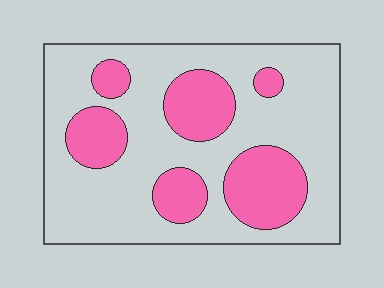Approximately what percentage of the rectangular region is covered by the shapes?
Approximately 30%.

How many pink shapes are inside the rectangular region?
6.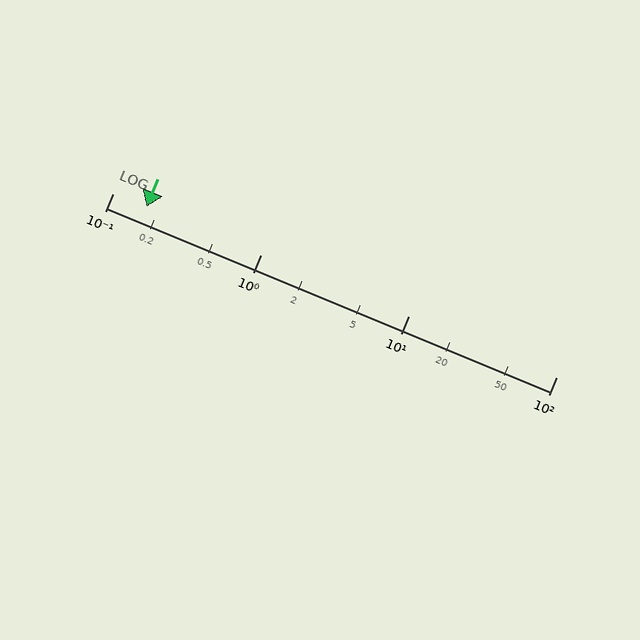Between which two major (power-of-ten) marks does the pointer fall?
The pointer is between 0.1 and 1.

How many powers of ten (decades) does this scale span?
The scale spans 3 decades, from 0.1 to 100.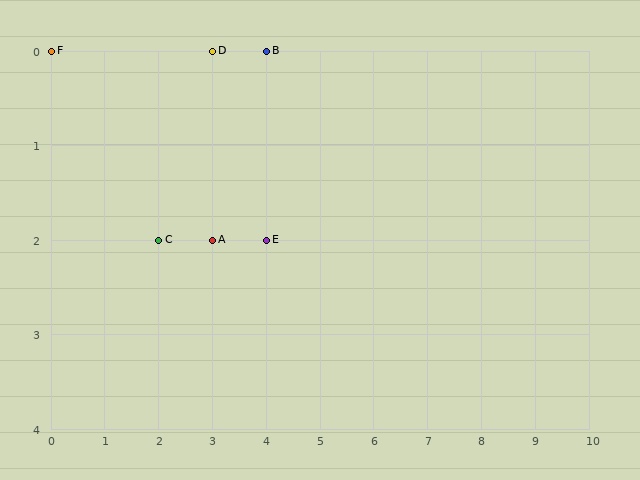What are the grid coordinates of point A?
Point A is at grid coordinates (3, 2).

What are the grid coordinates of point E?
Point E is at grid coordinates (4, 2).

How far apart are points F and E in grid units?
Points F and E are 4 columns and 2 rows apart (about 4.5 grid units diagonally).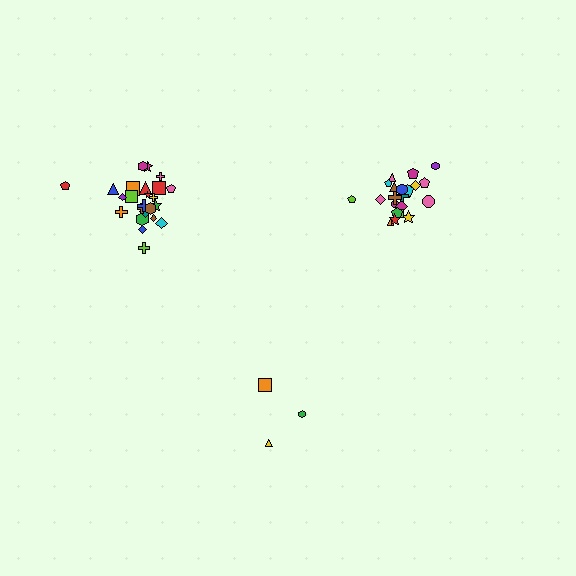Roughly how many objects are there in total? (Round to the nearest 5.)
Roughly 50 objects in total.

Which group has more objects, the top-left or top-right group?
The top-left group.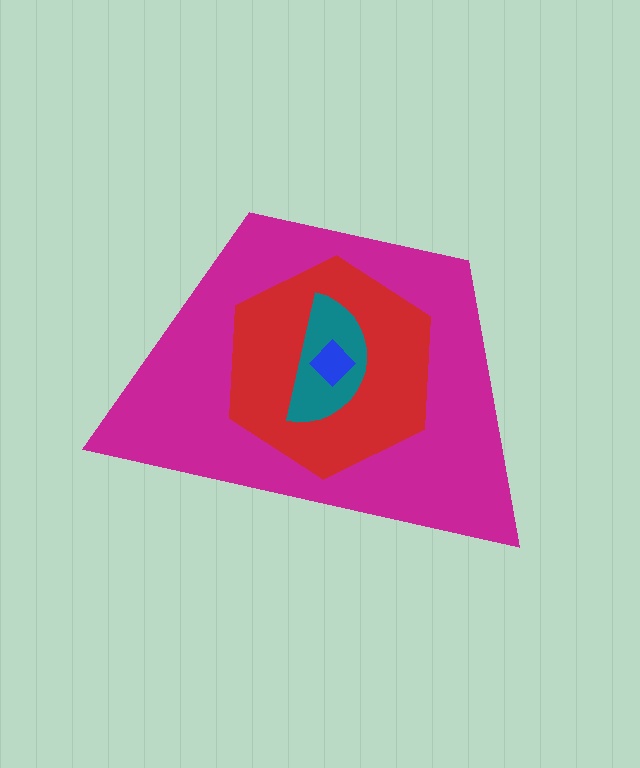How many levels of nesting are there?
4.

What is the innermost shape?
The blue diamond.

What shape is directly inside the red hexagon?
The teal semicircle.